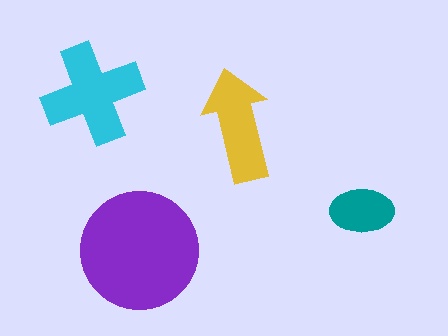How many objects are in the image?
There are 4 objects in the image.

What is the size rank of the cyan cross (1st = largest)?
2nd.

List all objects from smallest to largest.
The teal ellipse, the yellow arrow, the cyan cross, the purple circle.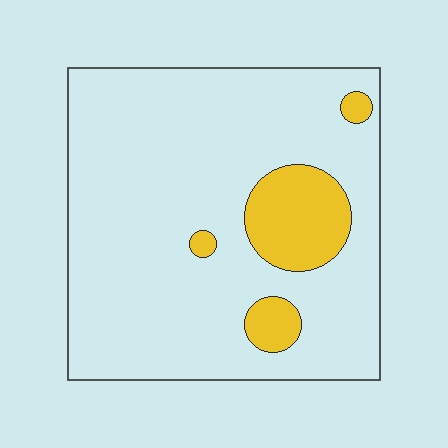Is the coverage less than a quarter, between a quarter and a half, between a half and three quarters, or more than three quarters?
Less than a quarter.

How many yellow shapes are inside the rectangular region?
4.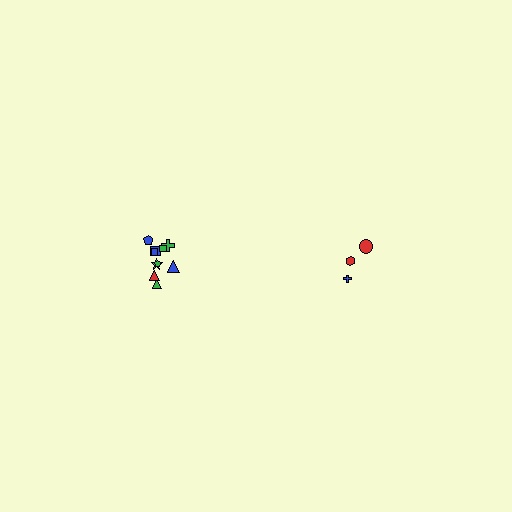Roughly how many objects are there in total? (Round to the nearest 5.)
Roughly 15 objects in total.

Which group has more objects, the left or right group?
The left group.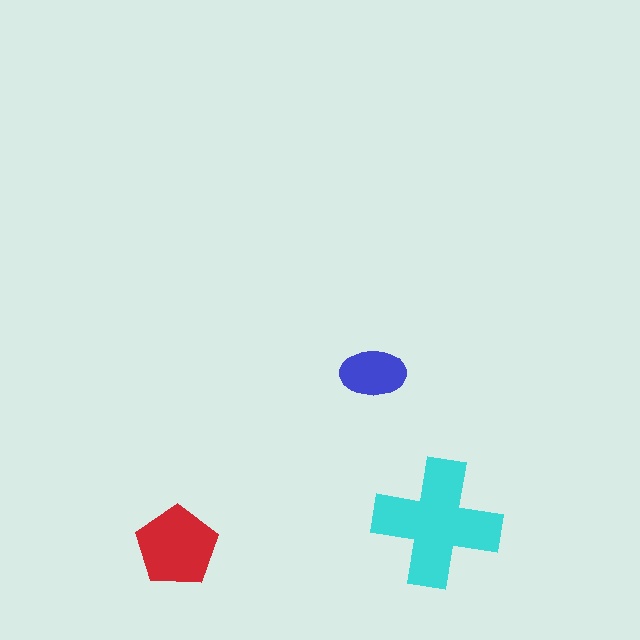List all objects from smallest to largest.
The blue ellipse, the red pentagon, the cyan cross.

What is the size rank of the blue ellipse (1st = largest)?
3rd.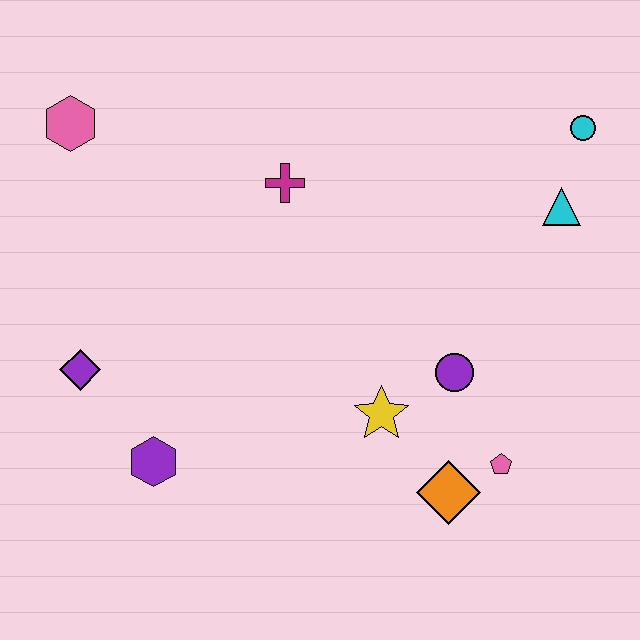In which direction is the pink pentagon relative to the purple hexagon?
The pink pentagon is to the right of the purple hexagon.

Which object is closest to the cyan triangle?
The cyan circle is closest to the cyan triangle.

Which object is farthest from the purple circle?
The pink hexagon is farthest from the purple circle.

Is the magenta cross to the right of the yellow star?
No